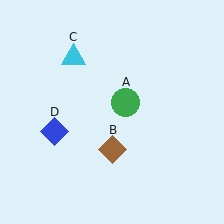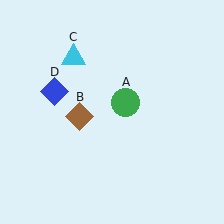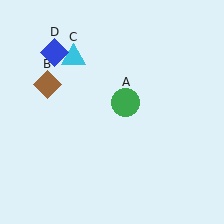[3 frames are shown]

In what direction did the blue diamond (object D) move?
The blue diamond (object D) moved up.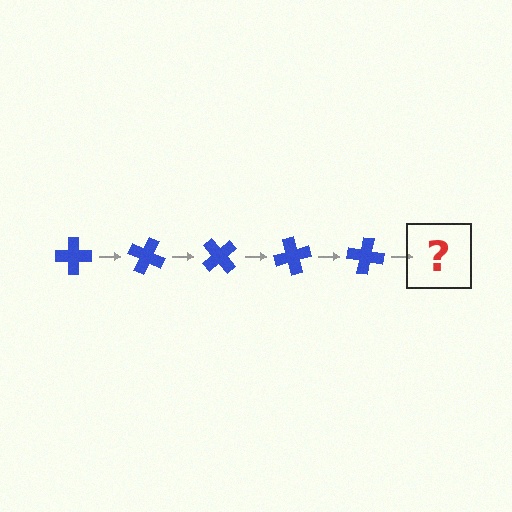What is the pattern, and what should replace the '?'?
The pattern is that the cross rotates 25 degrees each step. The '?' should be a blue cross rotated 125 degrees.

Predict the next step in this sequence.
The next step is a blue cross rotated 125 degrees.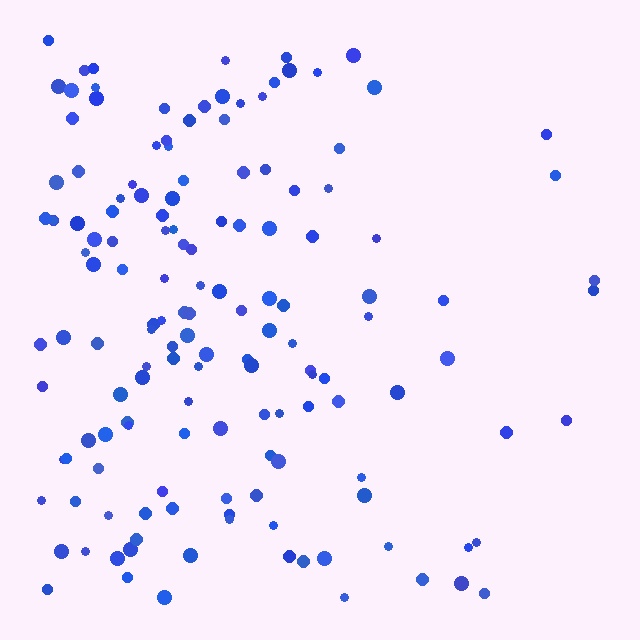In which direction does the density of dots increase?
From right to left, with the left side densest.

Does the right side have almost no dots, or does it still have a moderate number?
Still a moderate number, just noticeably fewer than the left.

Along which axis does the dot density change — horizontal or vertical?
Horizontal.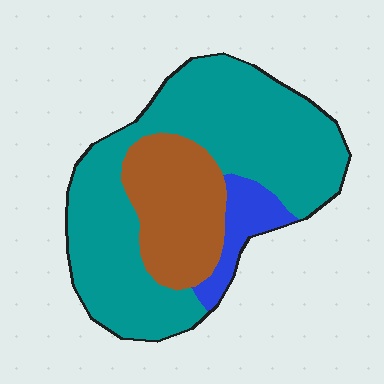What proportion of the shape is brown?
Brown takes up about one quarter (1/4) of the shape.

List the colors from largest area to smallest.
From largest to smallest: teal, brown, blue.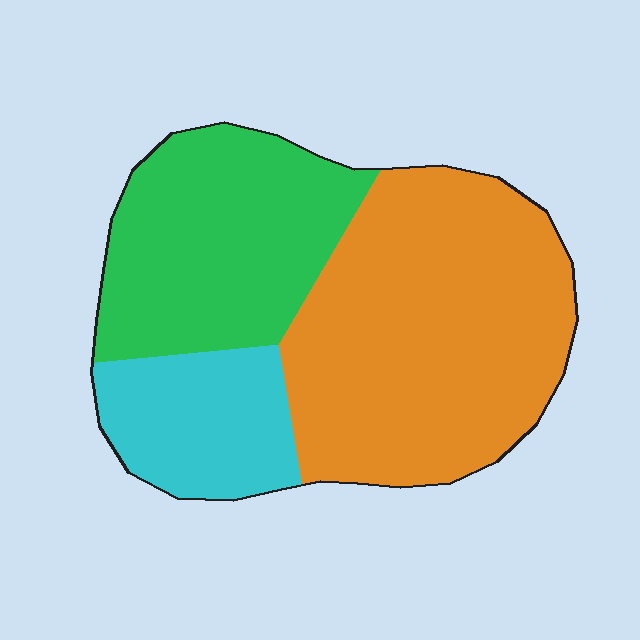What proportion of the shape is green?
Green takes up between a quarter and a half of the shape.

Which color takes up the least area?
Cyan, at roughly 20%.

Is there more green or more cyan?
Green.